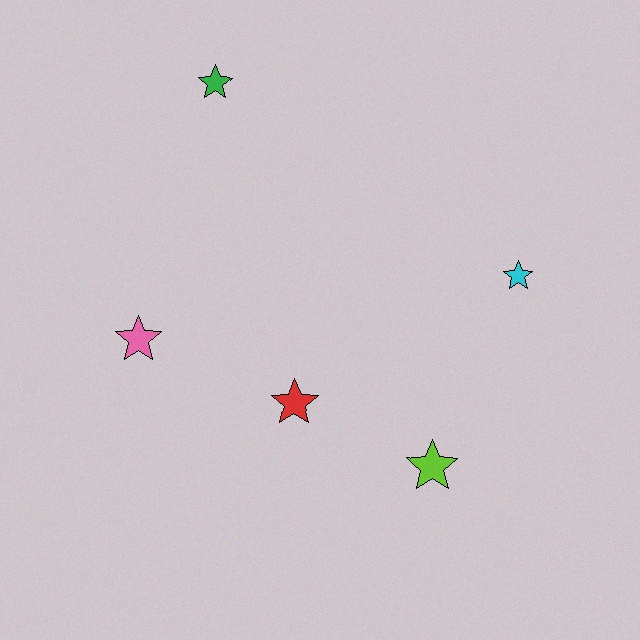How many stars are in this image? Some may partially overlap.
There are 5 stars.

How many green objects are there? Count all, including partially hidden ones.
There is 1 green object.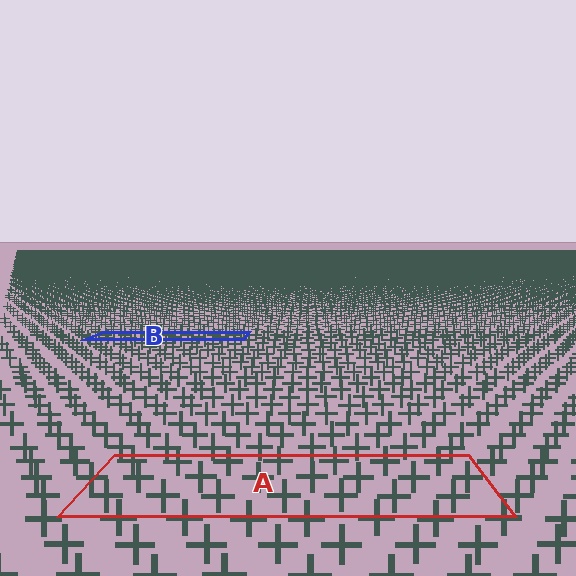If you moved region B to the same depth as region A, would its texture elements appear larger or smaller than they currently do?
They would appear larger. At a closer depth, the same texture elements are projected at a bigger on-screen size.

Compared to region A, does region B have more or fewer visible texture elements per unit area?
Region B has more texture elements per unit area — they are packed more densely because it is farther away.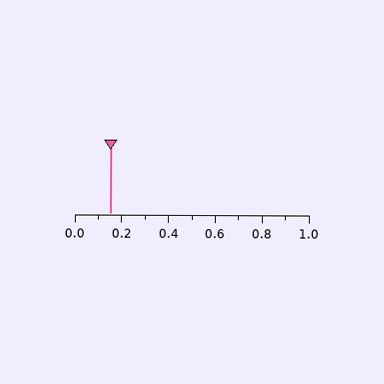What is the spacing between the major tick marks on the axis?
The major ticks are spaced 0.2 apart.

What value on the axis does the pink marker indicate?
The marker indicates approximately 0.15.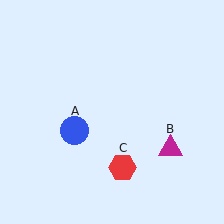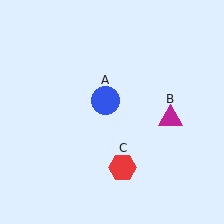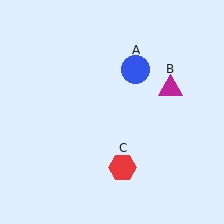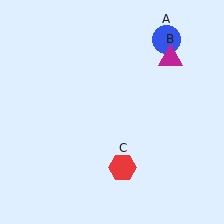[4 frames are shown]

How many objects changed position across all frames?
2 objects changed position: blue circle (object A), magenta triangle (object B).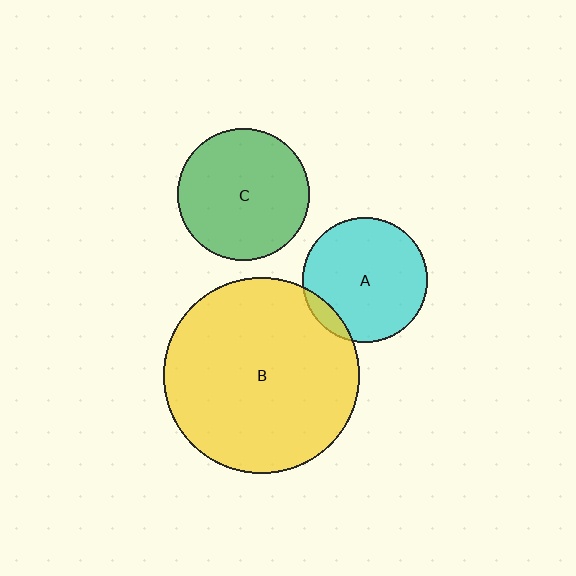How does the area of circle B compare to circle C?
Approximately 2.2 times.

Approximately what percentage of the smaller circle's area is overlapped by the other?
Approximately 10%.